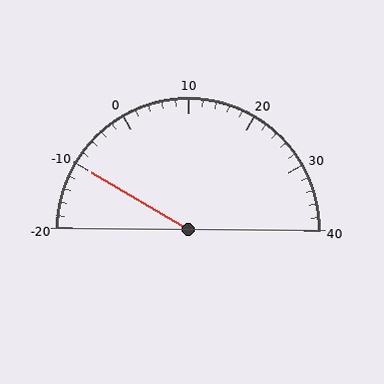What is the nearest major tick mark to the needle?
The nearest major tick mark is -10.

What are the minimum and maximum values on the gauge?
The gauge ranges from -20 to 40.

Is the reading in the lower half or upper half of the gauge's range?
The reading is in the lower half of the range (-20 to 40).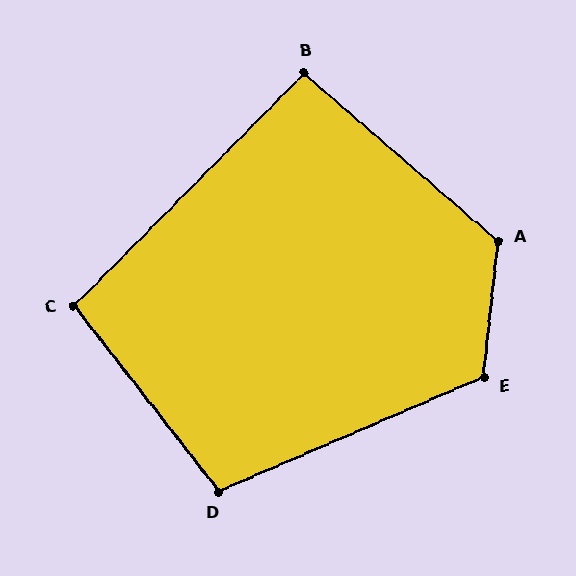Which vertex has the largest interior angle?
A, at approximately 125 degrees.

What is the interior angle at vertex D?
Approximately 105 degrees (obtuse).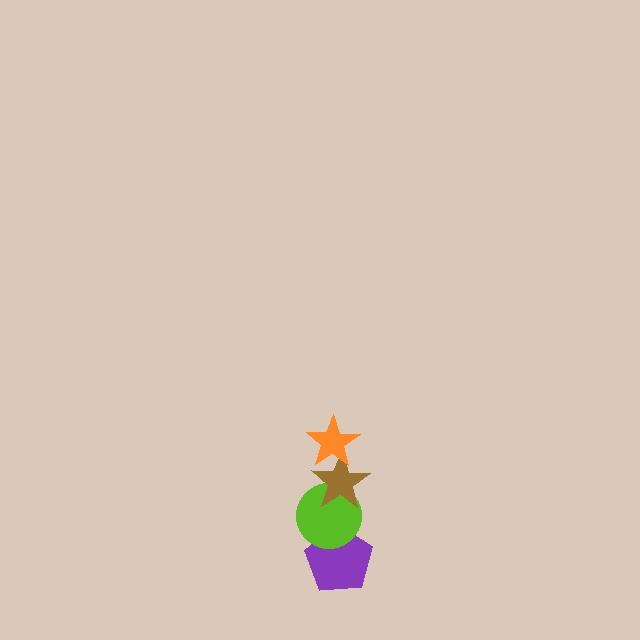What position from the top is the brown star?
The brown star is 2nd from the top.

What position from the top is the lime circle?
The lime circle is 3rd from the top.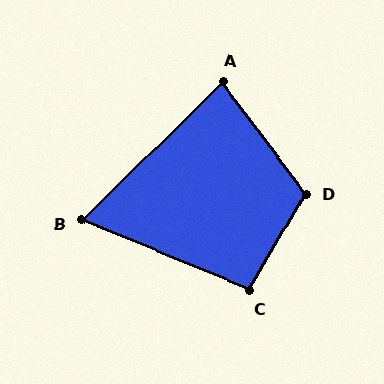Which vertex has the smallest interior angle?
B, at approximately 67 degrees.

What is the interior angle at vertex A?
Approximately 82 degrees (acute).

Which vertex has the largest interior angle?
D, at approximately 113 degrees.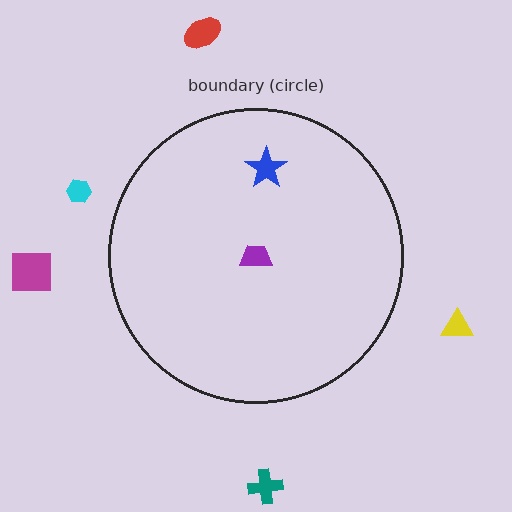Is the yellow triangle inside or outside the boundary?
Outside.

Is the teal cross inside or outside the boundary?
Outside.